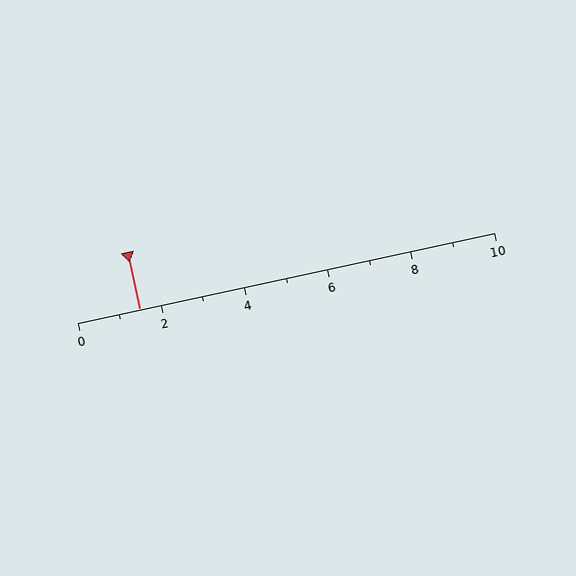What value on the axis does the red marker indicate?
The marker indicates approximately 1.5.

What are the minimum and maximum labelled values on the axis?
The axis runs from 0 to 10.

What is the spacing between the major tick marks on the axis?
The major ticks are spaced 2 apart.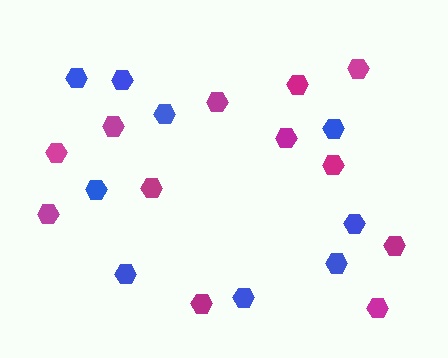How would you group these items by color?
There are 2 groups: one group of magenta hexagons (12) and one group of blue hexagons (9).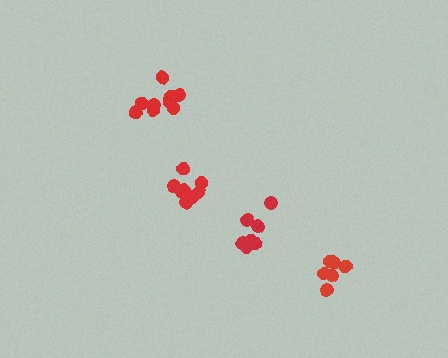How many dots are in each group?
Group 1: 7 dots, Group 2: 7 dots, Group 3: 9 dots, Group 4: 10 dots (33 total).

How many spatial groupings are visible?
There are 4 spatial groupings.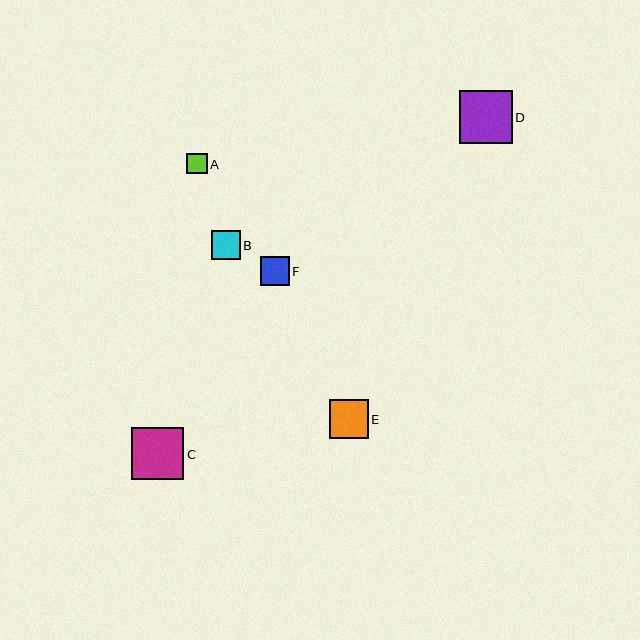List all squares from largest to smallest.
From largest to smallest: D, C, E, F, B, A.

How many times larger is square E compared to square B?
Square E is approximately 1.3 times the size of square B.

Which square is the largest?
Square D is the largest with a size of approximately 52 pixels.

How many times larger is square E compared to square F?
Square E is approximately 1.3 times the size of square F.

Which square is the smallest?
Square A is the smallest with a size of approximately 20 pixels.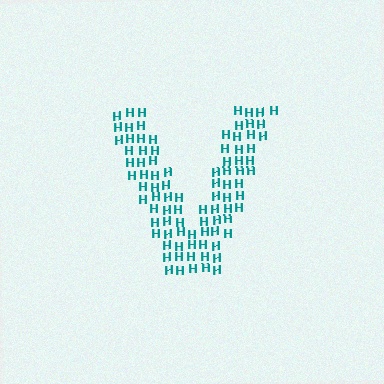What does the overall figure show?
The overall figure shows the letter V.